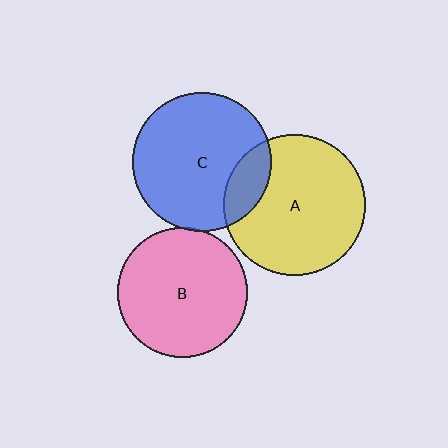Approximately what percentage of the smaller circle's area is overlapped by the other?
Approximately 15%.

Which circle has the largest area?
Circle A (yellow).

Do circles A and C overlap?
Yes.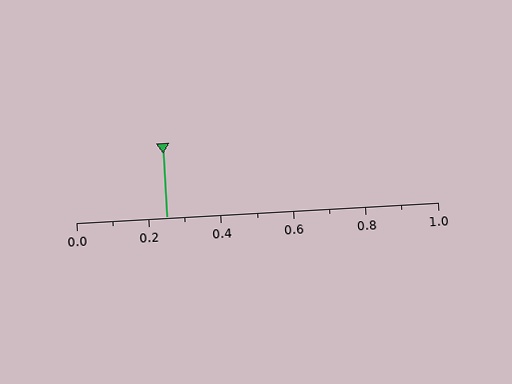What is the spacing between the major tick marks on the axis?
The major ticks are spaced 0.2 apart.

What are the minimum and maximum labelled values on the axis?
The axis runs from 0.0 to 1.0.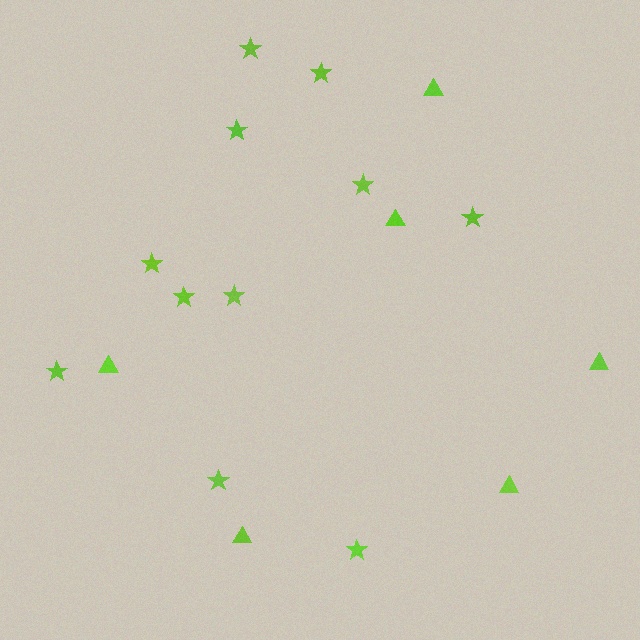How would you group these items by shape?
There are 2 groups: one group of triangles (6) and one group of stars (11).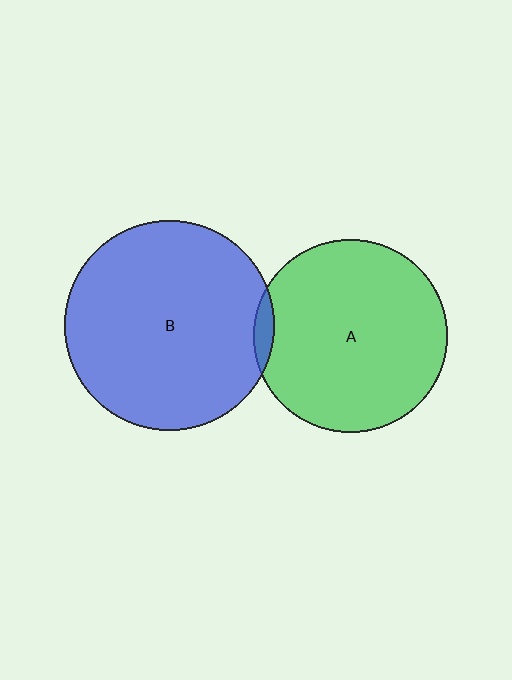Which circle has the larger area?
Circle B (blue).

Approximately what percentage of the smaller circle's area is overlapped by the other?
Approximately 5%.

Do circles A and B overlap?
Yes.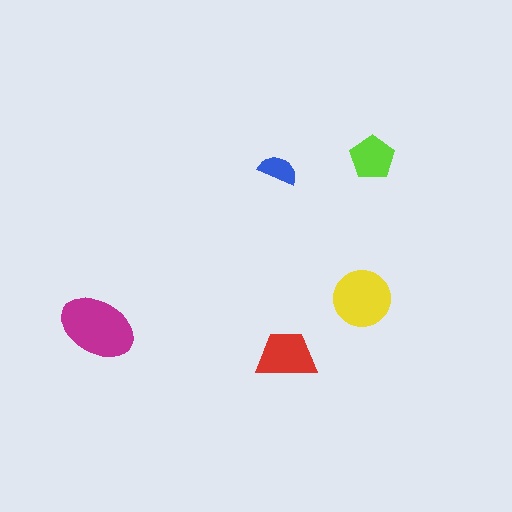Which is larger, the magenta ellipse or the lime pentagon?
The magenta ellipse.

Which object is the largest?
The magenta ellipse.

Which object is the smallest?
The blue semicircle.